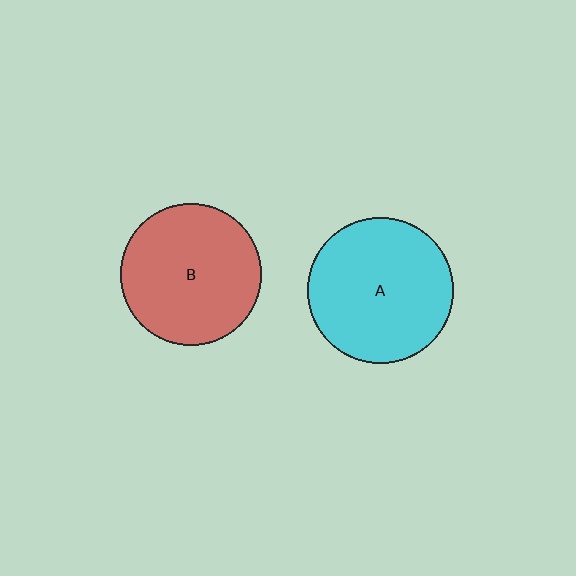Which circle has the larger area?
Circle A (cyan).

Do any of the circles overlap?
No, none of the circles overlap.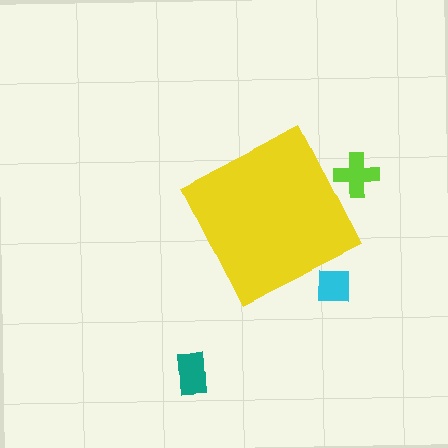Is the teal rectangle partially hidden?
No, the teal rectangle is fully visible.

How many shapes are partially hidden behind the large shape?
2 shapes are partially hidden.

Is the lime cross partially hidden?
Yes, the lime cross is partially hidden behind the yellow diamond.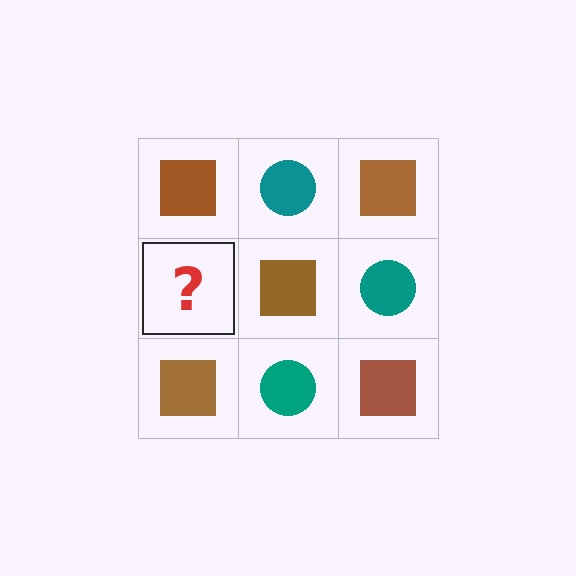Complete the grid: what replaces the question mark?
The question mark should be replaced with a teal circle.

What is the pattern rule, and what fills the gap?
The rule is that it alternates brown square and teal circle in a checkerboard pattern. The gap should be filled with a teal circle.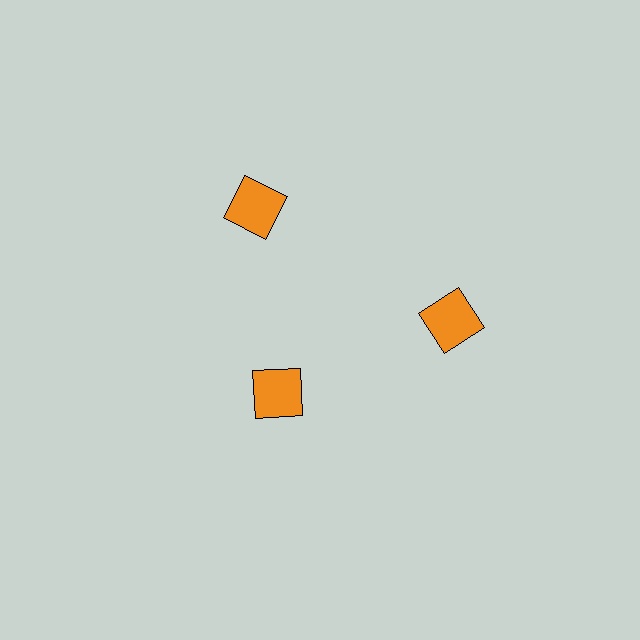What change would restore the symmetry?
The symmetry would be restored by moving it outward, back onto the ring so that all 3 squares sit at equal angles and equal distance from the center.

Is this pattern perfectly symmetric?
No. The 3 orange squares are arranged in a ring, but one element near the 7 o'clock position is pulled inward toward the center, breaking the 3-fold rotational symmetry.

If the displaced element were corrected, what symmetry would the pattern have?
It would have 3-fold rotational symmetry — the pattern would map onto itself every 120 degrees.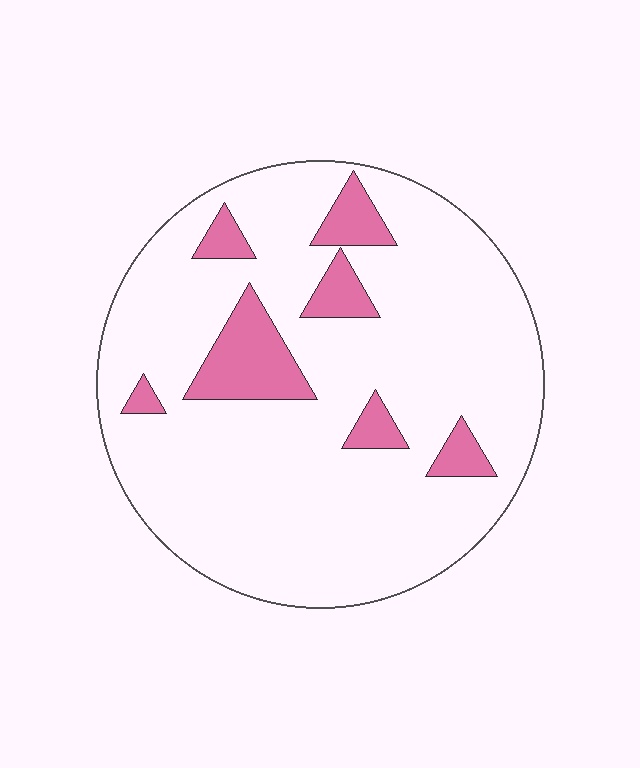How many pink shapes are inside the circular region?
7.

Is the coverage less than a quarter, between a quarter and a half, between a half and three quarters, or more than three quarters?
Less than a quarter.